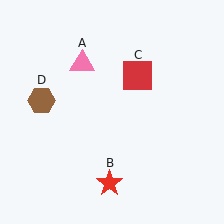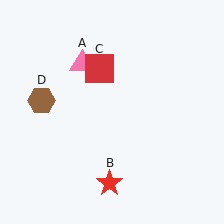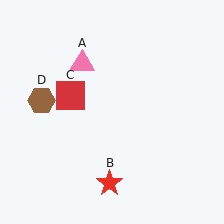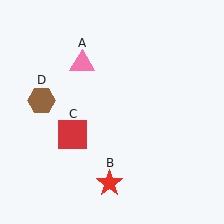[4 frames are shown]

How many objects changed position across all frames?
1 object changed position: red square (object C).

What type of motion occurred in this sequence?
The red square (object C) rotated counterclockwise around the center of the scene.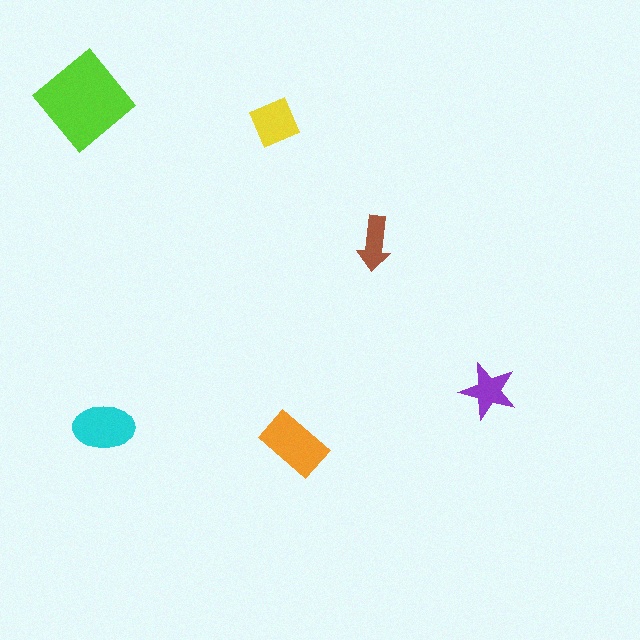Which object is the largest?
The lime diamond.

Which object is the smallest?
The brown arrow.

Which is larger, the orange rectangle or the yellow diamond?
The orange rectangle.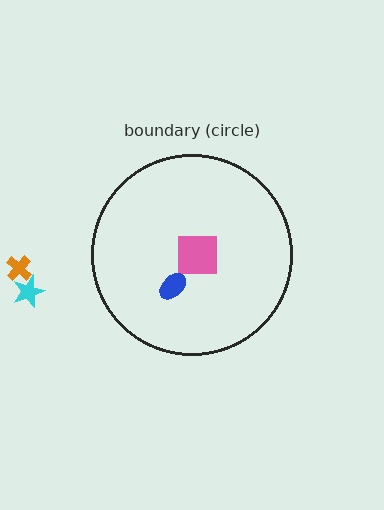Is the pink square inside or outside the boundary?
Inside.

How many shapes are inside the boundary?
2 inside, 2 outside.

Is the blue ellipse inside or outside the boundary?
Inside.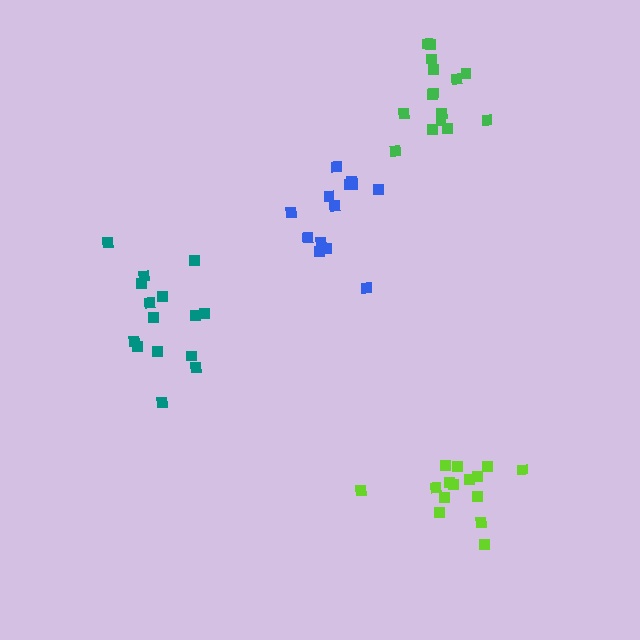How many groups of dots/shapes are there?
There are 4 groups.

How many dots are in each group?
Group 1: 15 dots, Group 2: 15 dots, Group 3: 15 dots, Group 4: 13 dots (58 total).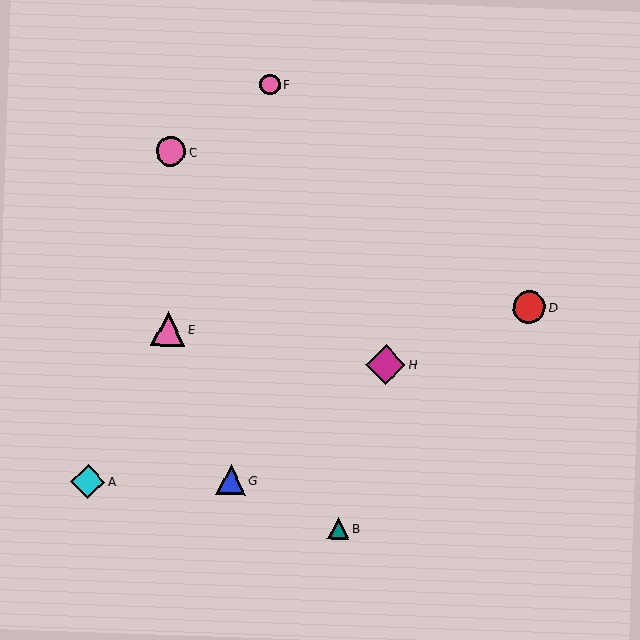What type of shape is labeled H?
Shape H is a magenta diamond.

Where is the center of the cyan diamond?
The center of the cyan diamond is at (88, 482).